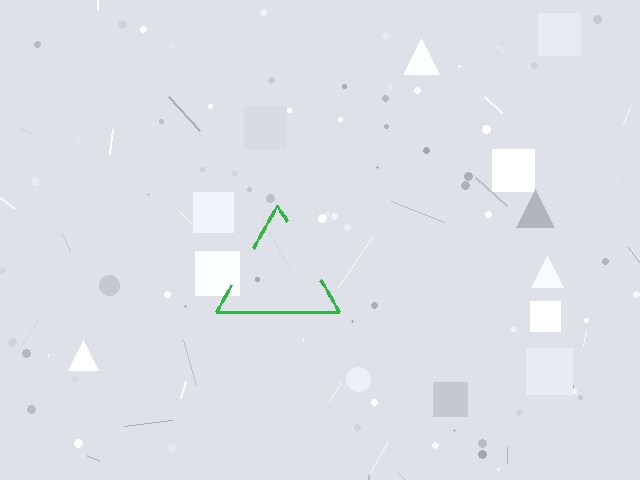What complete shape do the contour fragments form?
The contour fragments form a triangle.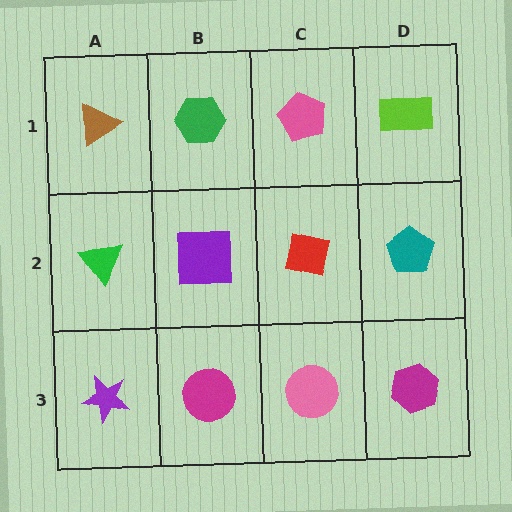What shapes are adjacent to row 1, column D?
A teal pentagon (row 2, column D), a pink pentagon (row 1, column C).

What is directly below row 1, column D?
A teal pentagon.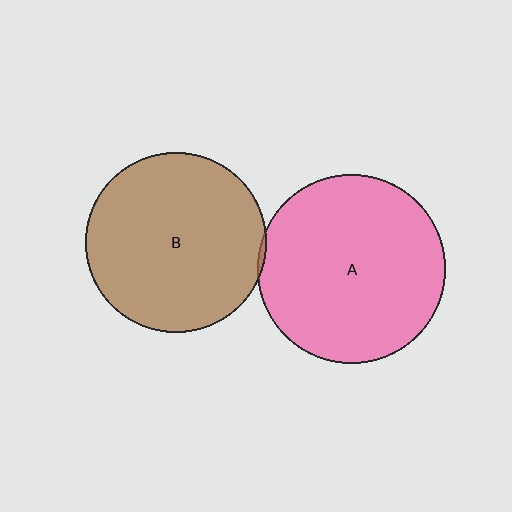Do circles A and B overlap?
Yes.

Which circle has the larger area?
Circle A (pink).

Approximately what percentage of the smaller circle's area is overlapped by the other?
Approximately 5%.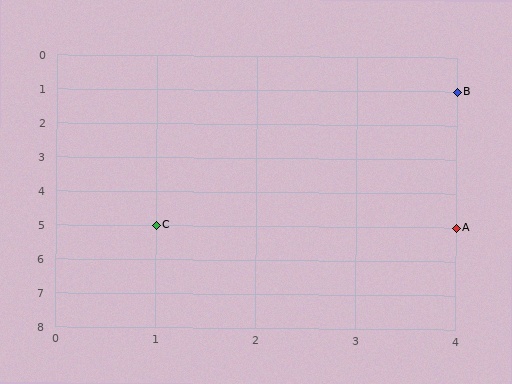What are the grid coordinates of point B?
Point B is at grid coordinates (4, 1).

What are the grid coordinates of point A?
Point A is at grid coordinates (4, 5).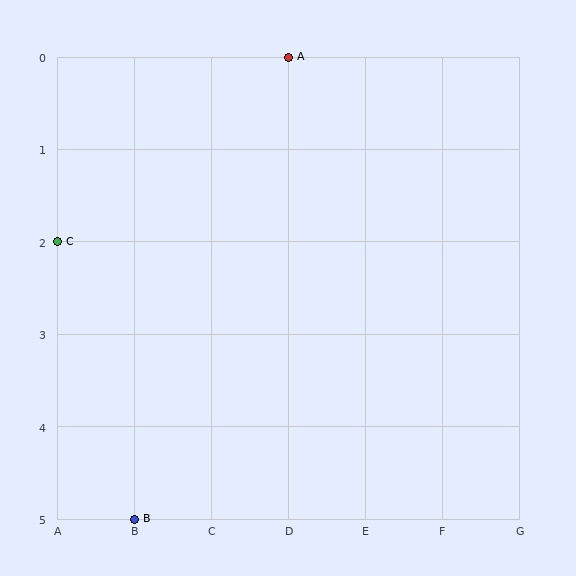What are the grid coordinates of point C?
Point C is at grid coordinates (A, 2).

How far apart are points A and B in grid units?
Points A and B are 2 columns and 5 rows apart (about 5.4 grid units diagonally).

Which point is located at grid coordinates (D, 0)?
Point A is at (D, 0).